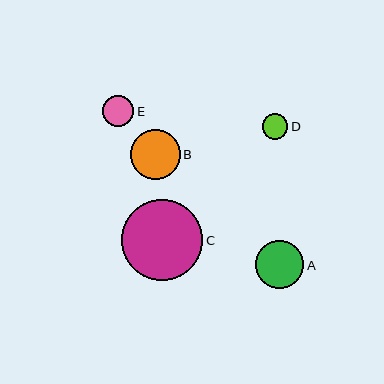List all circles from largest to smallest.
From largest to smallest: C, B, A, E, D.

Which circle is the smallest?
Circle D is the smallest with a size of approximately 25 pixels.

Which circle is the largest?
Circle C is the largest with a size of approximately 81 pixels.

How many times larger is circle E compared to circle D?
Circle E is approximately 1.2 times the size of circle D.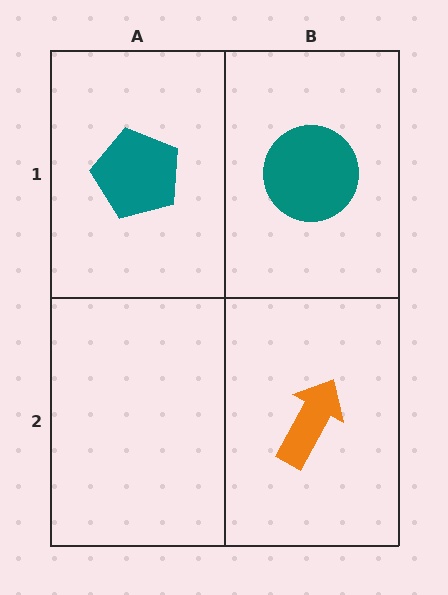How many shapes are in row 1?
2 shapes.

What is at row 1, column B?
A teal circle.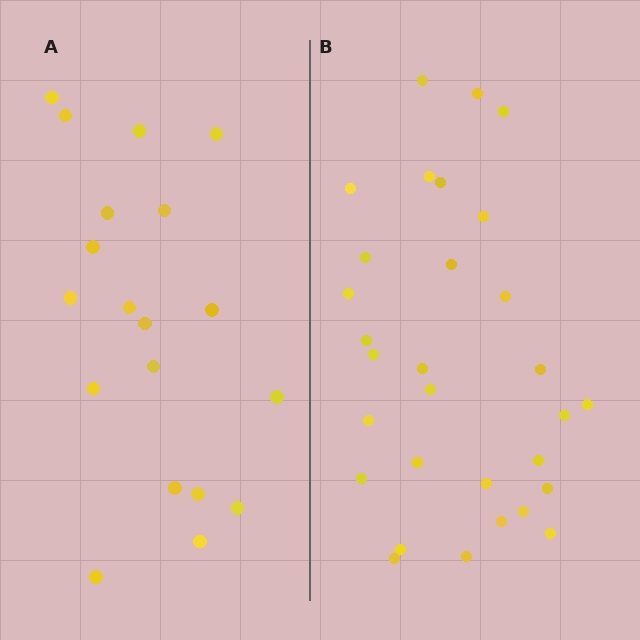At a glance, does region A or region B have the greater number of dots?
Region B (the right region) has more dots.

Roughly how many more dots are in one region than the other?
Region B has roughly 12 or so more dots than region A.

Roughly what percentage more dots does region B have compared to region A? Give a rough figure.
About 60% more.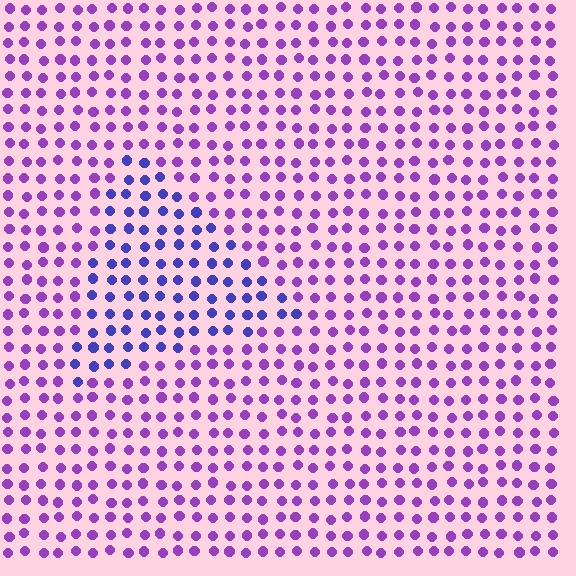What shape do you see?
I see a triangle.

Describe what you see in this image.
The image is filled with small purple elements in a uniform arrangement. A triangle-shaped region is visible where the elements are tinted to a slightly different hue, forming a subtle color boundary.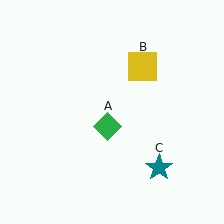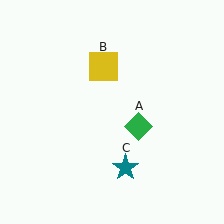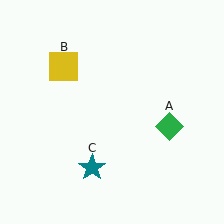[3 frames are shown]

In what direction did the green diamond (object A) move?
The green diamond (object A) moved right.